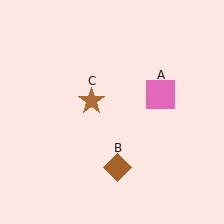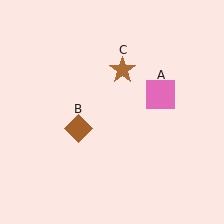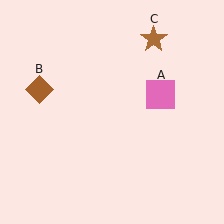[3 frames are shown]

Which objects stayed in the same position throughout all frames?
Pink square (object A) remained stationary.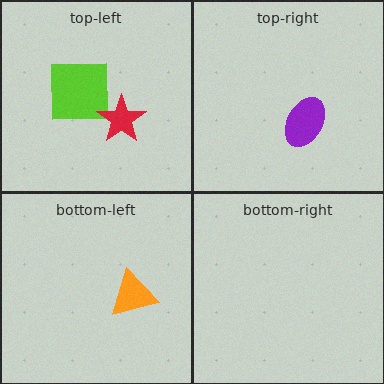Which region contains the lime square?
The top-left region.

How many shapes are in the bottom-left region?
1.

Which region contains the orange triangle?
The bottom-left region.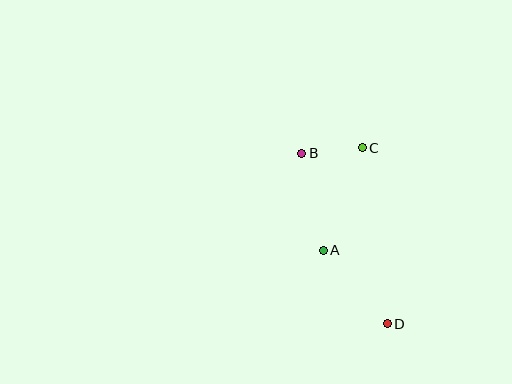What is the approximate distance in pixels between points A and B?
The distance between A and B is approximately 99 pixels.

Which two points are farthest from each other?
Points B and D are farthest from each other.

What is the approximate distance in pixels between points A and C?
The distance between A and C is approximately 110 pixels.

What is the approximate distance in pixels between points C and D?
The distance between C and D is approximately 178 pixels.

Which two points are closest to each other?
Points B and C are closest to each other.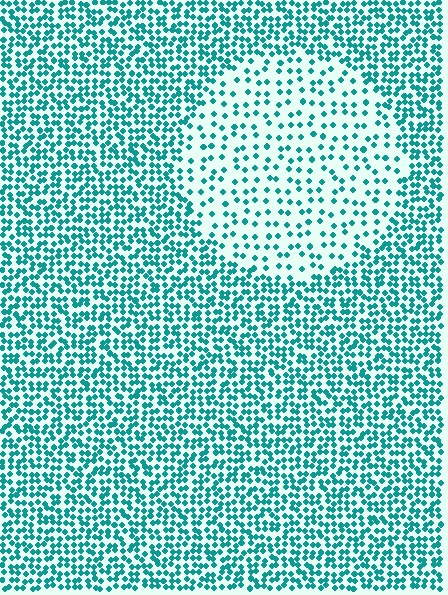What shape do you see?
I see a circle.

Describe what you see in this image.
The image contains small teal elements arranged at two different densities. A circle-shaped region is visible where the elements are less densely packed than the surrounding area.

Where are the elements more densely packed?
The elements are more densely packed outside the circle boundary.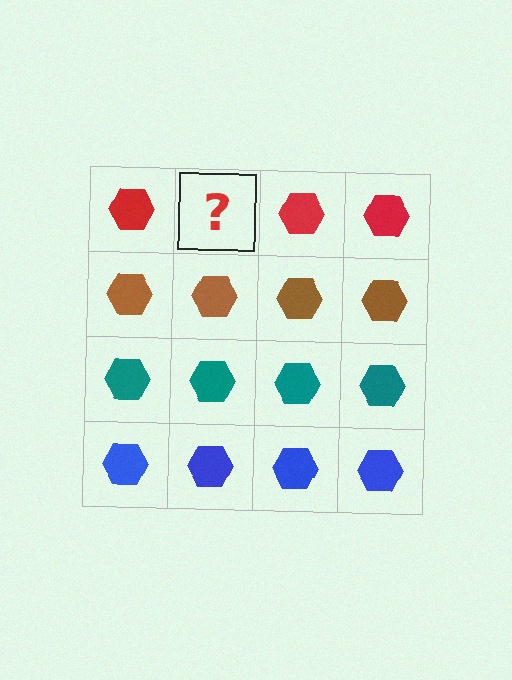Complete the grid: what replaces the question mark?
The question mark should be replaced with a red hexagon.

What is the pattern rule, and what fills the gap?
The rule is that each row has a consistent color. The gap should be filled with a red hexagon.